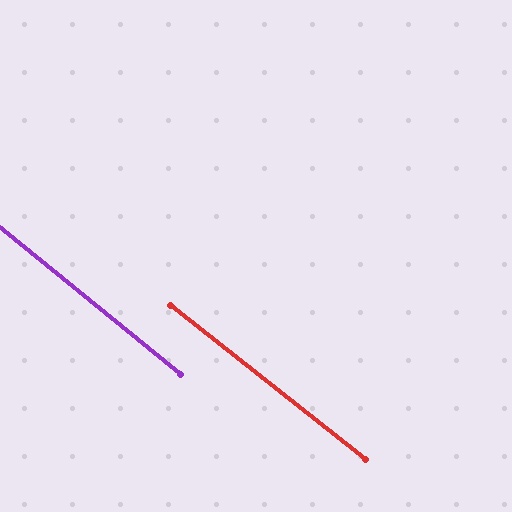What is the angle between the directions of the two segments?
Approximately 1 degree.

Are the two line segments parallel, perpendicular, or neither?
Parallel — their directions differ by only 0.7°.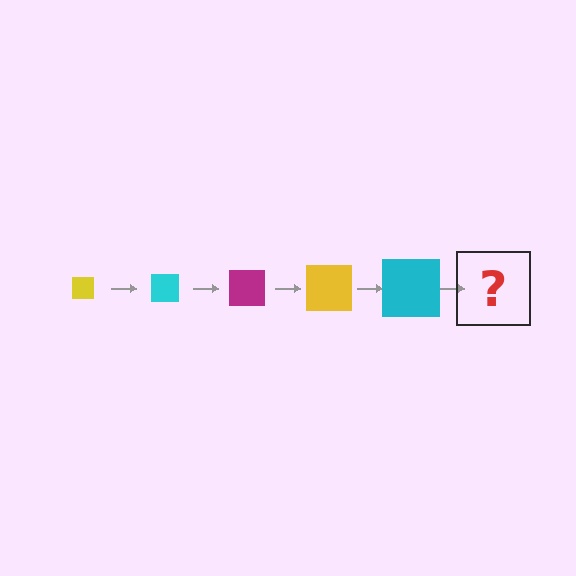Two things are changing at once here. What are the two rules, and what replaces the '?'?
The two rules are that the square grows larger each step and the color cycles through yellow, cyan, and magenta. The '?' should be a magenta square, larger than the previous one.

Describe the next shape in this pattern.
It should be a magenta square, larger than the previous one.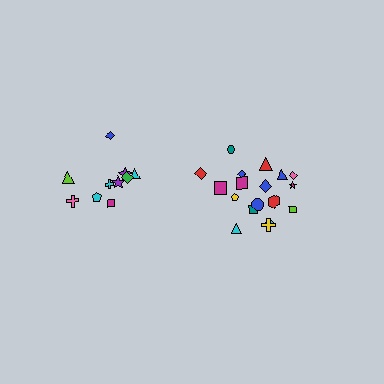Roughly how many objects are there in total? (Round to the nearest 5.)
Roughly 30 objects in total.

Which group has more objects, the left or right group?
The right group.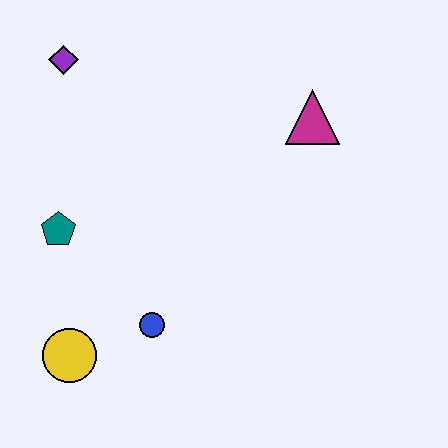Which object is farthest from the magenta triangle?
The yellow circle is farthest from the magenta triangle.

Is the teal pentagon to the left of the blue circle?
Yes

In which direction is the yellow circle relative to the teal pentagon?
The yellow circle is below the teal pentagon.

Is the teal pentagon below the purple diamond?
Yes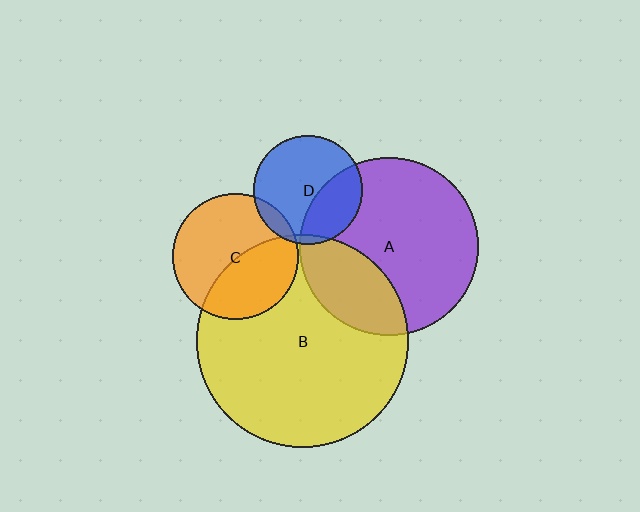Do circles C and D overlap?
Yes.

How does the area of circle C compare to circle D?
Approximately 1.3 times.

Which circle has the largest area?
Circle B (yellow).